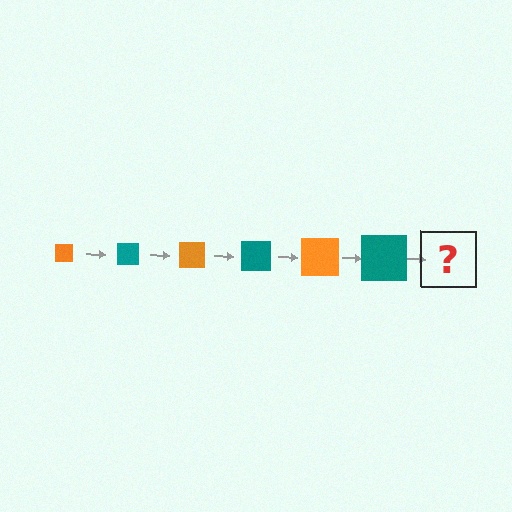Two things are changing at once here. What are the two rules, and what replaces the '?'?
The two rules are that the square grows larger each step and the color cycles through orange and teal. The '?' should be an orange square, larger than the previous one.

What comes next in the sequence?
The next element should be an orange square, larger than the previous one.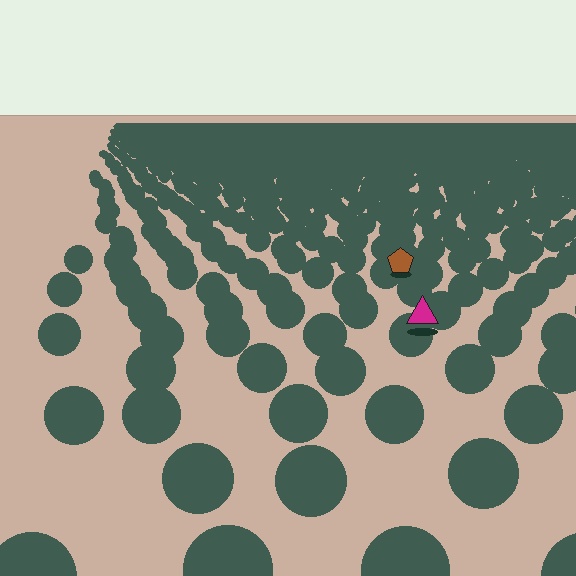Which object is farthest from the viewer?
The brown pentagon is farthest from the viewer. It appears smaller and the ground texture around it is denser.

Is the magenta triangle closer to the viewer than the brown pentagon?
Yes. The magenta triangle is closer — you can tell from the texture gradient: the ground texture is coarser near it.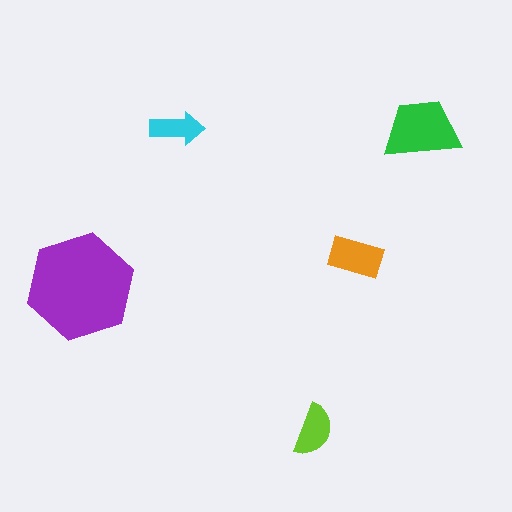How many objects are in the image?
There are 5 objects in the image.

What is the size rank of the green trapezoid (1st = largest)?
2nd.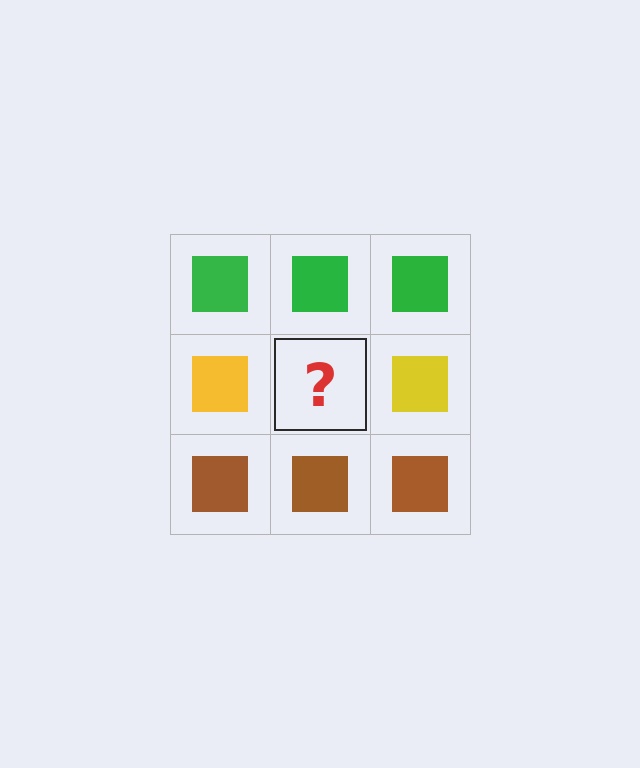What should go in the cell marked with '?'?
The missing cell should contain a yellow square.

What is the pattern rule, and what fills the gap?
The rule is that each row has a consistent color. The gap should be filled with a yellow square.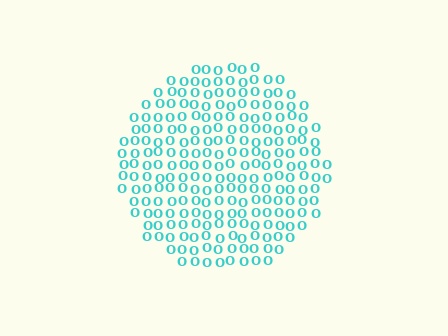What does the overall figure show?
The overall figure shows a circle.